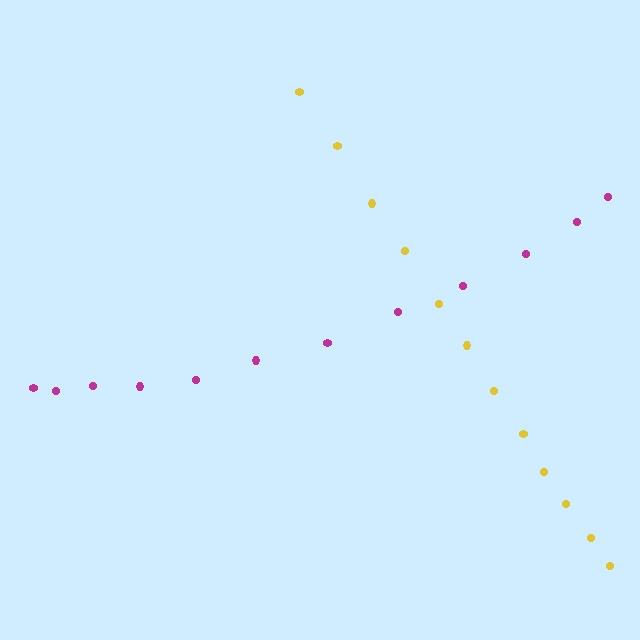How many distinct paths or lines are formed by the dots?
There are 2 distinct paths.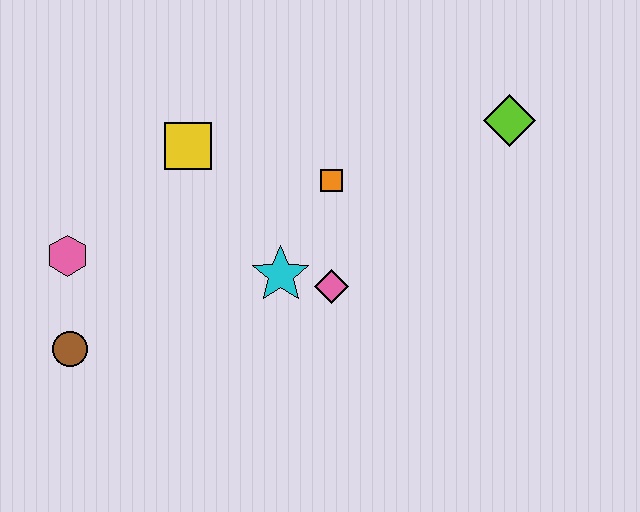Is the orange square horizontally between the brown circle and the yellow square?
No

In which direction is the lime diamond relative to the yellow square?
The lime diamond is to the right of the yellow square.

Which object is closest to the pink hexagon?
The brown circle is closest to the pink hexagon.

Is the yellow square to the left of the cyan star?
Yes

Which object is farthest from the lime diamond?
The brown circle is farthest from the lime diamond.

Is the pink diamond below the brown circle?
No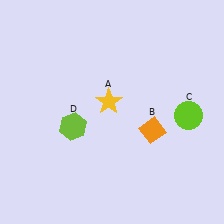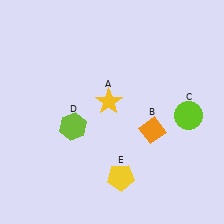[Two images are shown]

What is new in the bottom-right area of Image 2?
A yellow pentagon (E) was added in the bottom-right area of Image 2.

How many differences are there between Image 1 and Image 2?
There is 1 difference between the two images.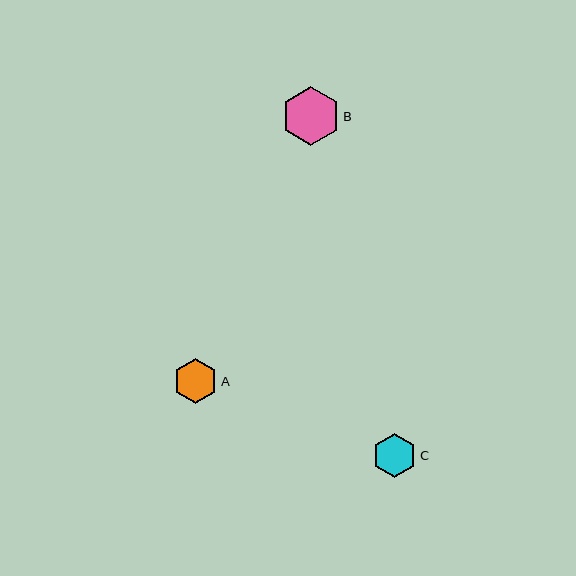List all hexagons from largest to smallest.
From largest to smallest: B, A, C.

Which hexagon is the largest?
Hexagon B is the largest with a size of approximately 59 pixels.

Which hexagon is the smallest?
Hexagon C is the smallest with a size of approximately 44 pixels.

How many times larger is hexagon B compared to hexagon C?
Hexagon B is approximately 1.3 times the size of hexagon C.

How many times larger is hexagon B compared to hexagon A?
Hexagon B is approximately 1.3 times the size of hexagon A.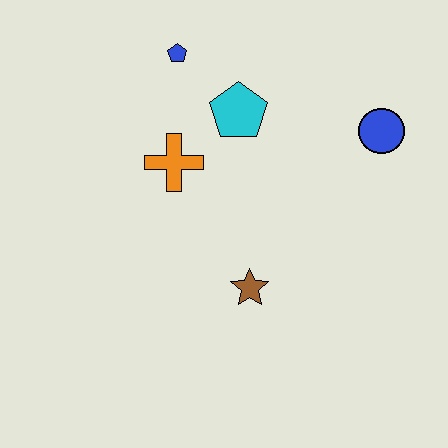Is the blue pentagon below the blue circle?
No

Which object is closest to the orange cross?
The cyan pentagon is closest to the orange cross.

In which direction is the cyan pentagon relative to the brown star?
The cyan pentagon is above the brown star.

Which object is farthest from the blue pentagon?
The brown star is farthest from the blue pentagon.